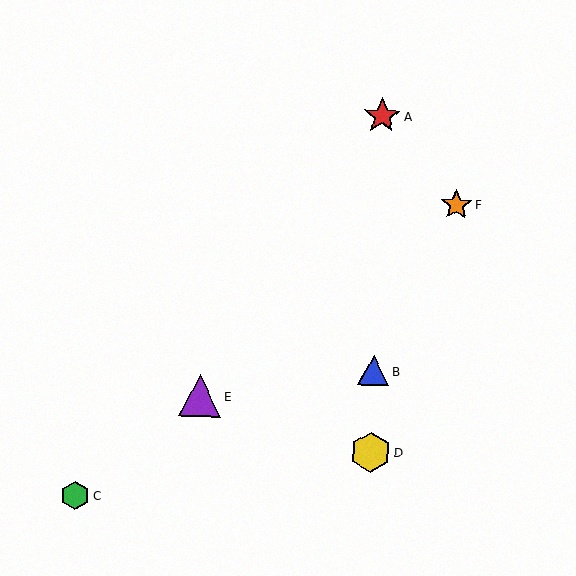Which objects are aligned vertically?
Objects A, B, D are aligned vertically.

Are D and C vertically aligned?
No, D is at x≈371 and C is at x≈75.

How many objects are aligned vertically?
3 objects (A, B, D) are aligned vertically.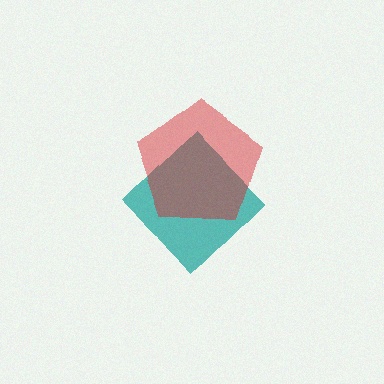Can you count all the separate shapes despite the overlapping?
Yes, there are 2 separate shapes.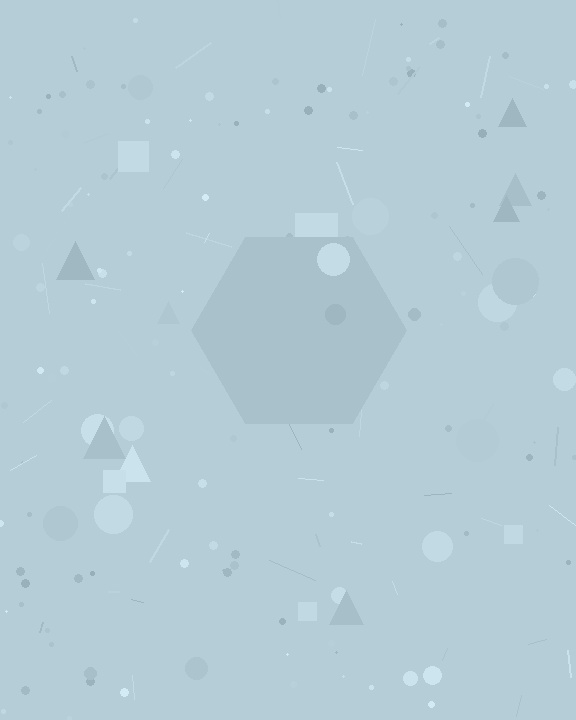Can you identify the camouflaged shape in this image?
The camouflaged shape is a hexagon.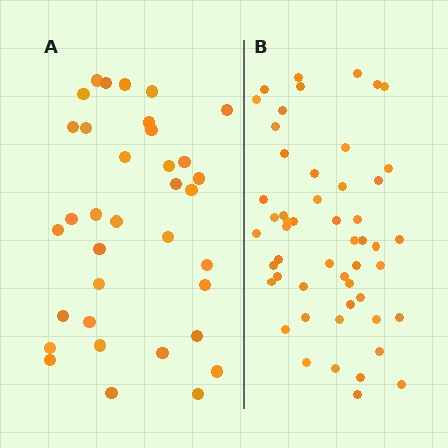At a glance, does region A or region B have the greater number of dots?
Region B (the right region) has more dots.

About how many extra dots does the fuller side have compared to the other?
Region B has approximately 15 more dots than region A.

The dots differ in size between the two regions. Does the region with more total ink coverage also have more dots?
No. Region A has more total ink coverage because its dots are larger, but region B actually contains more individual dots. Total area can be misleading — the number of items is what matters here.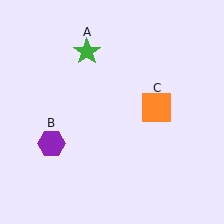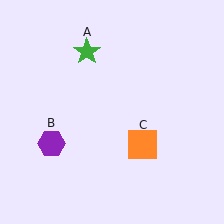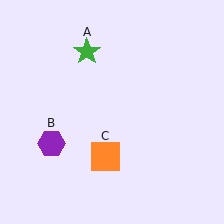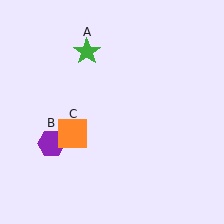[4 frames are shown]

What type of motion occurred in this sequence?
The orange square (object C) rotated clockwise around the center of the scene.